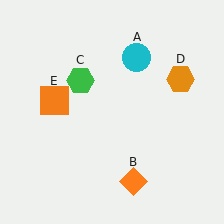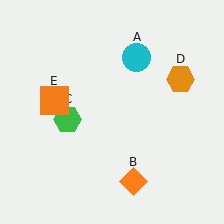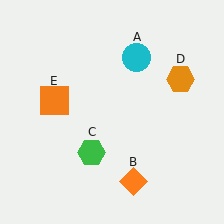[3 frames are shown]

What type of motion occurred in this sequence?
The green hexagon (object C) rotated counterclockwise around the center of the scene.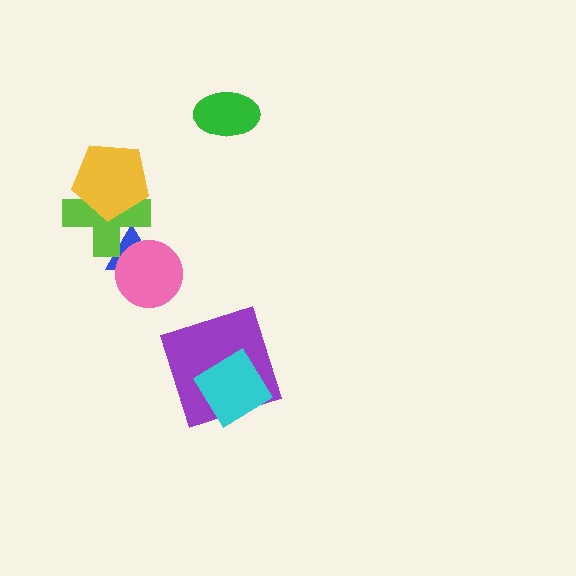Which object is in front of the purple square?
The cyan diamond is in front of the purple square.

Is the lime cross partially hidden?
Yes, it is partially covered by another shape.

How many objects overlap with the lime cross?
2 objects overlap with the lime cross.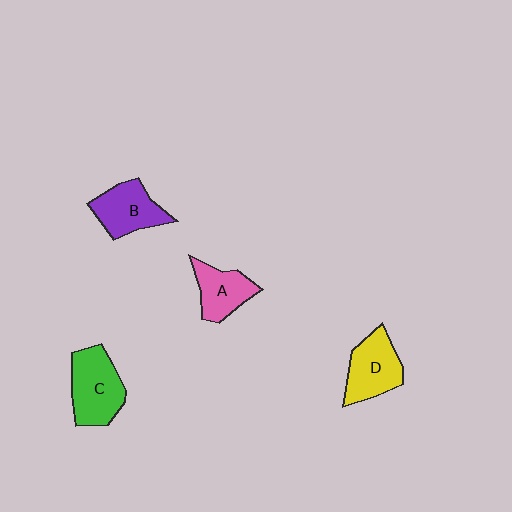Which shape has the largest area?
Shape C (green).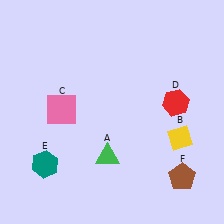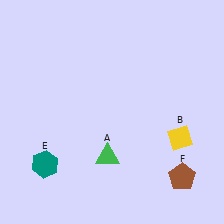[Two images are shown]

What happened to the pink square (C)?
The pink square (C) was removed in Image 2. It was in the top-left area of Image 1.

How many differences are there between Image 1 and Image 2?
There are 2 differences between the two images.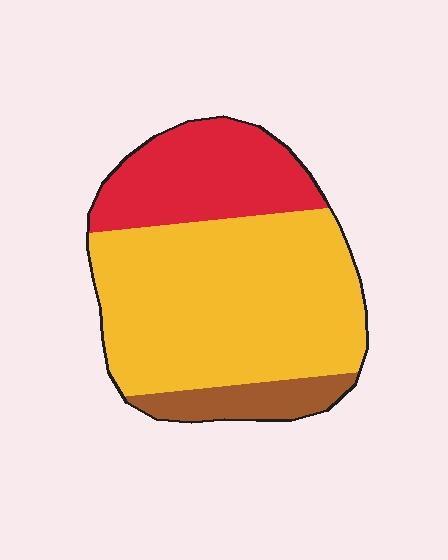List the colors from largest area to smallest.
From largest to smallest: yellow, red, brown.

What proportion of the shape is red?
Red covers roughly 25% of the shape.